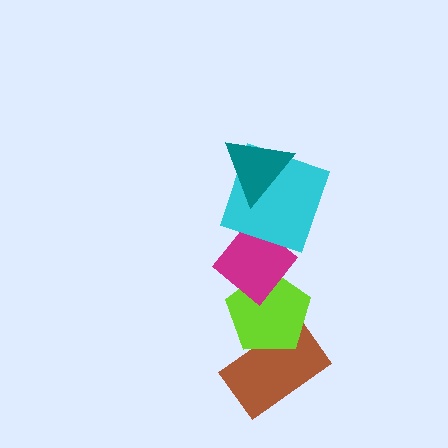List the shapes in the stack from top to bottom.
From top to bottom: the teal triangle, the cyan square, the magenta diamond, the lime pentagon, the brown rectangle.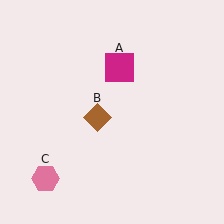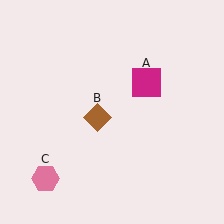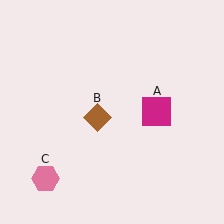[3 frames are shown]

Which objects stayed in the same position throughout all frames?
Brown diamond (object B) and pink hexagon (object C) remained stationary.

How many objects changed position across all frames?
1 object changed position: magenta square (object A).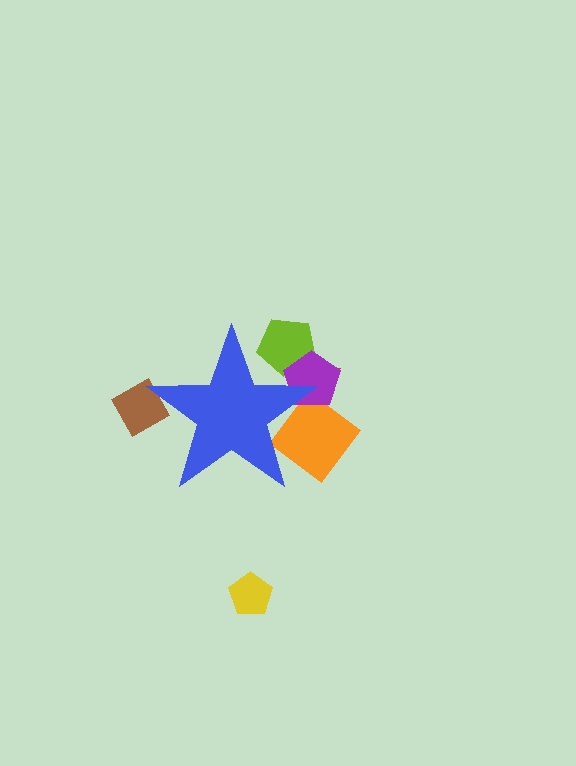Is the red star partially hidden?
Yes, the red star is partially hidden behind the blue star.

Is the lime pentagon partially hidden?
Yes, the lime pentagon is partially hidden behind the blue star.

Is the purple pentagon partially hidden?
Yes, the purple pentagon is partially hidden behind the blue star.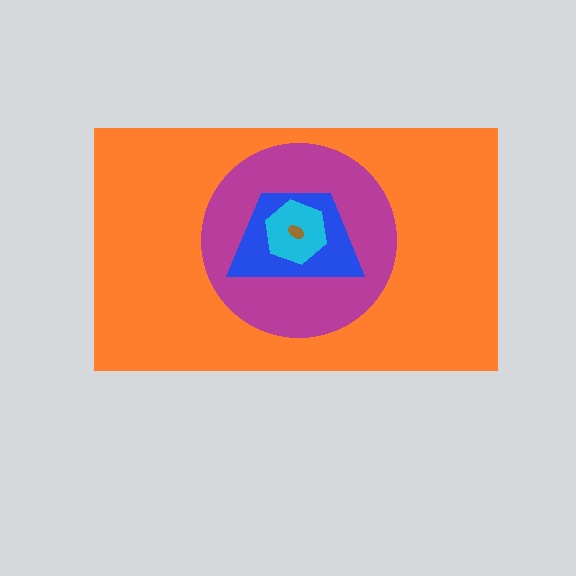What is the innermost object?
The brown ellipse.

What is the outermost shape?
The orange rectangle.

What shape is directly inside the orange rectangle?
The magenta circle.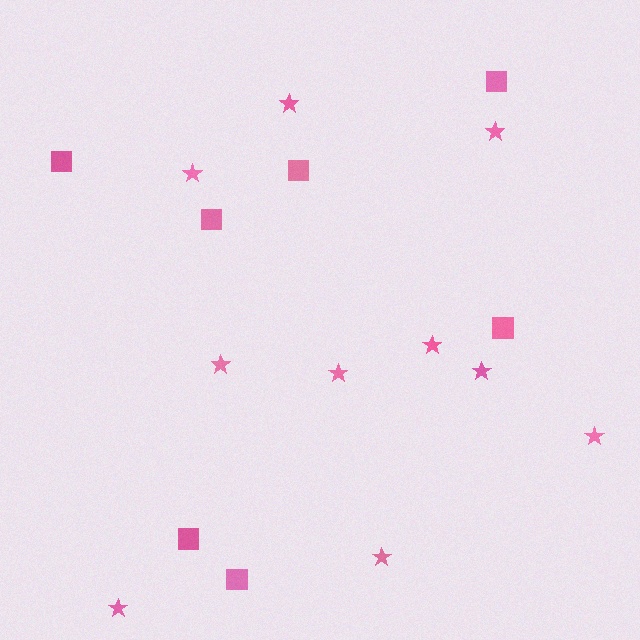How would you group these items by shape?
There are 2 groups: one group of squares (7) and one group of stars (10).